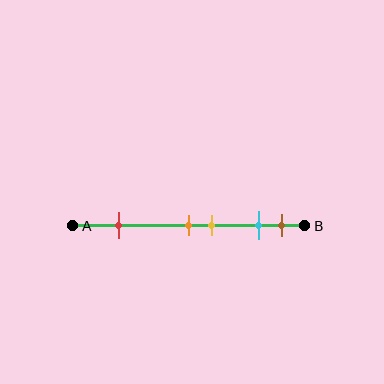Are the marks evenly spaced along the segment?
No, the marks are not evenly spaced.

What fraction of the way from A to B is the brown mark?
The brown mark is approximately 90% (0.9) of the way from A to B.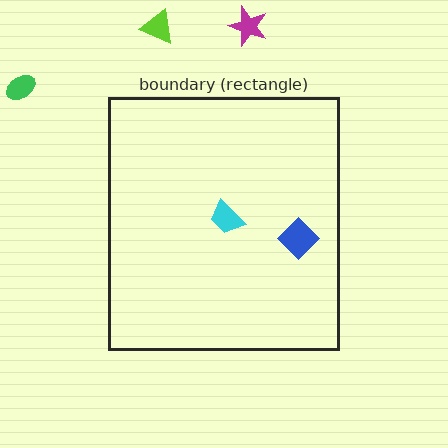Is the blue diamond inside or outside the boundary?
Inside.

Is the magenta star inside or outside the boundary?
Outside.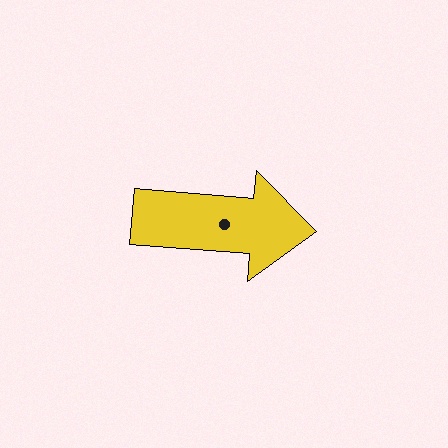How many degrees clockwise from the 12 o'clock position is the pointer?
Approximately 95 degrees.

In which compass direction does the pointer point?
East.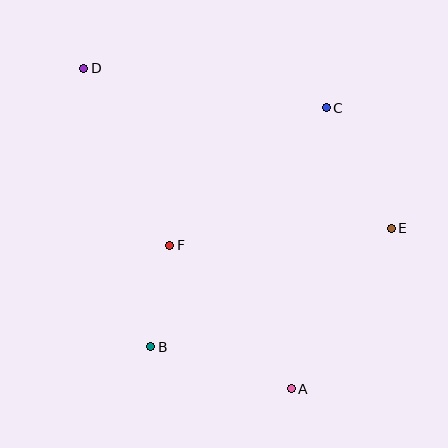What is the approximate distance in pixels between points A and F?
The distance between A and F is approximately 188 pixels.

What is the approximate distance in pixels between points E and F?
The distance between E and F is approximately 222 pixels.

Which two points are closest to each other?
Points B and F are closest to each other.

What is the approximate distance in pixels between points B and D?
The distance between B and D is approximately 286 pixels.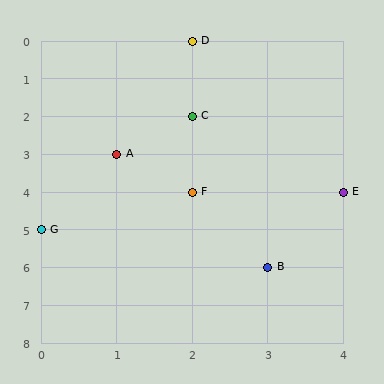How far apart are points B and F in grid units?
Points B and F are 1 column and 2 rows apart (about 2.2 grid units diagonally).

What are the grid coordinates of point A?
Point A is at grid coordinates (1, 3).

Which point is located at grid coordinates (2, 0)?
Point D is at (2, 0).